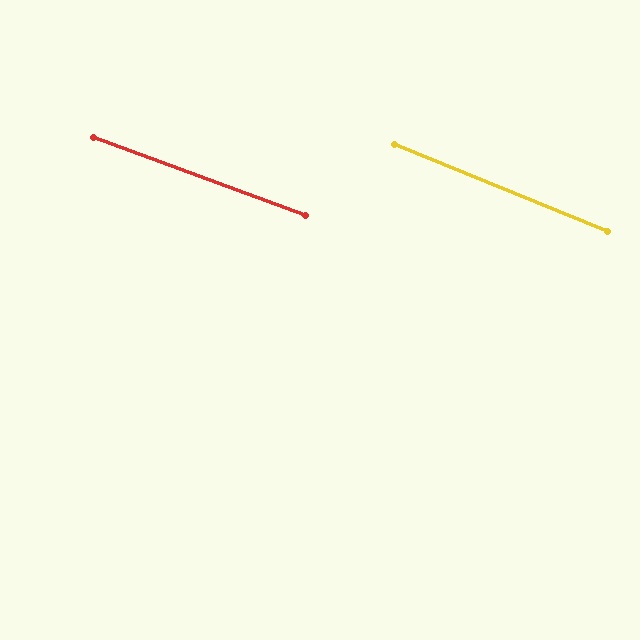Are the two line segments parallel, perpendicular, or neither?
Parallel — their directions differ by only 1.8°.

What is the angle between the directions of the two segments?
Approximately 2 degrees.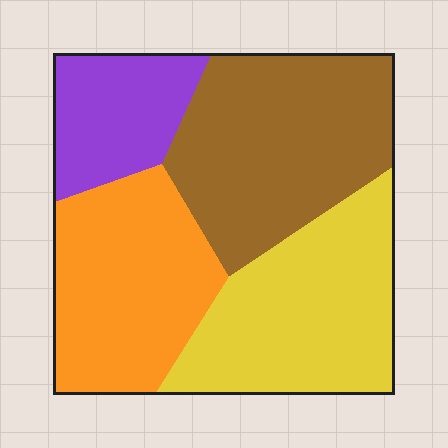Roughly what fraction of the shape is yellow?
Yellow covers about 30% of the shape.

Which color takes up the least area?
Purple, at roughly 15%.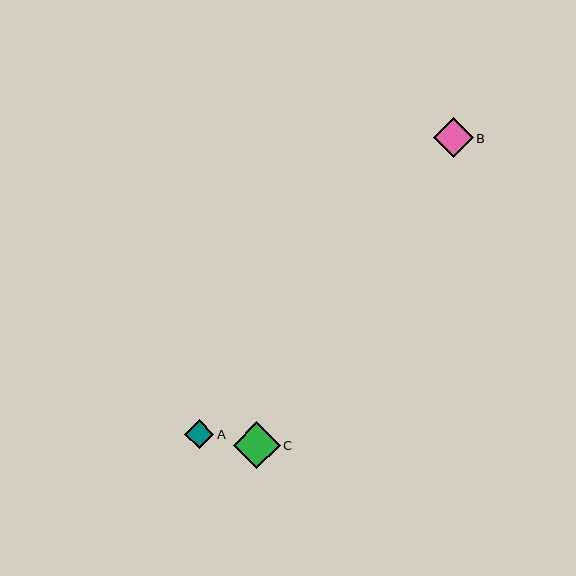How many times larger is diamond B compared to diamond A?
Diamond B is approximately 1.4 times the size of diamond A.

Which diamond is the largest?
Diamond C is the largest with a size of approximately 47 pixels.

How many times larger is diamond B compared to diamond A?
Diamond B is approximately 1.4 times the size of diamond A.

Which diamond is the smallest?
Diamond A is the smallest with a size of approximately 29 pixels.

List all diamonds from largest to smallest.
From largest to smallest: C, B, A.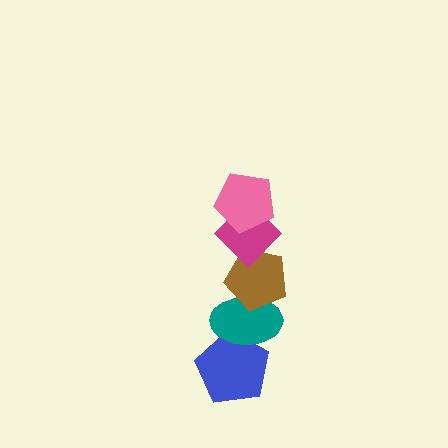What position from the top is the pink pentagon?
The pink pentagon is 1st from the top.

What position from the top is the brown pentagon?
The brown pentagon is 3rd from the top.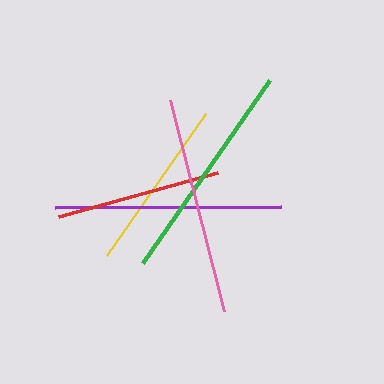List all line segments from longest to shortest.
From longest to shortest: purple, green, pink, yellow, red.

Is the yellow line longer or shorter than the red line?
The yellow line is longer than the red line.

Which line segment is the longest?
The purple line is the longest at approximately 227 pixels.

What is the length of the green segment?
The green segment is approximately 222 pixels long.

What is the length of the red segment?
The red segment is approximately 166 pixels long.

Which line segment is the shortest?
The red line is the shortest at approximately 166 pixels.